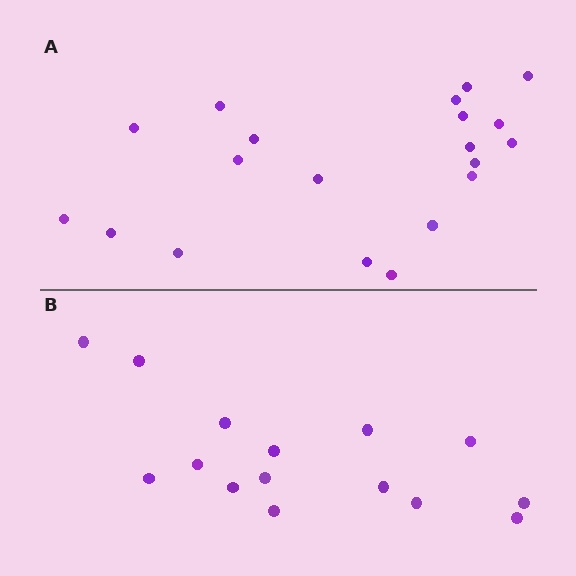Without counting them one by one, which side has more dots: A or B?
Region A (the top region) has more dots.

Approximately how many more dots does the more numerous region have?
Region A has about 5 more dots than region B.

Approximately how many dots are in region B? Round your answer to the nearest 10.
About 20 dots. (The exact count is 15, which rounds to 20.)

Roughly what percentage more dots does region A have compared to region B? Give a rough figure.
About 35% more.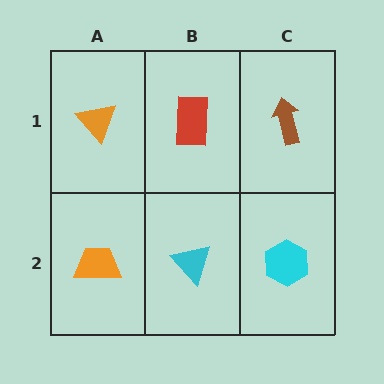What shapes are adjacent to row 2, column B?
A red rectangle (row 1, column B), an orange trapezoid (row 2, column A), a cyan hexagon (row 2, column C).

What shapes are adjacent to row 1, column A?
An orange trapezoid (row 2, column A), a red rectangle (row 1, column B).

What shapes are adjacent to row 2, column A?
An orange triangle (row 1, column A), a cyan triangle (row 2, column B).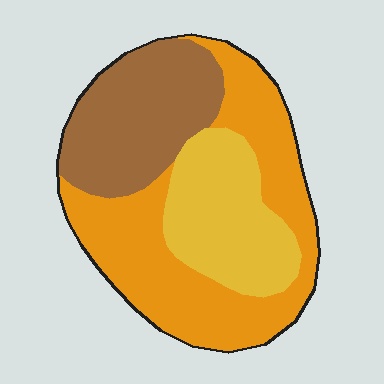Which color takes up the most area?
Orange, at roughly 45%.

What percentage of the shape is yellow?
Yellow covers about 25% of the shape.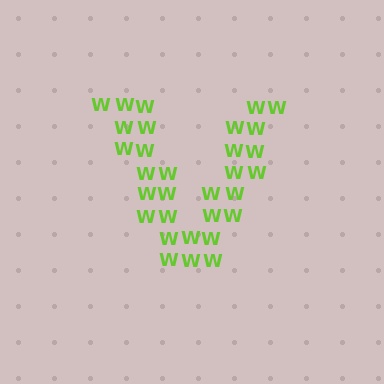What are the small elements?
The small elements are letter W's.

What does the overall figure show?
The overall figure shows the letter V.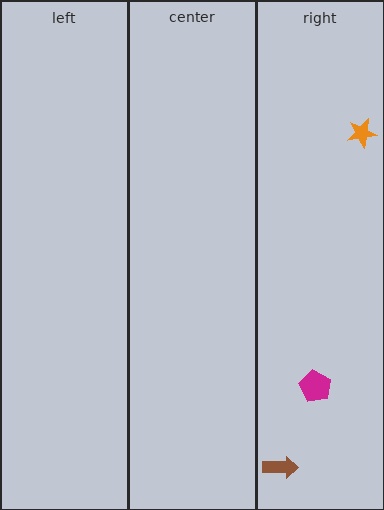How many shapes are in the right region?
3.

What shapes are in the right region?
The magenta pentagon, the orange star, the brown arrow.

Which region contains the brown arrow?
The right region.